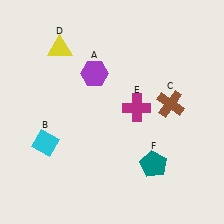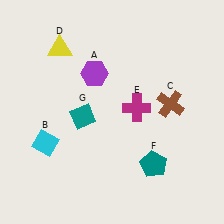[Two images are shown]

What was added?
A teal diamond (G) was added in Image 2.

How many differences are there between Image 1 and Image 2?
There is 1 difference between the two images.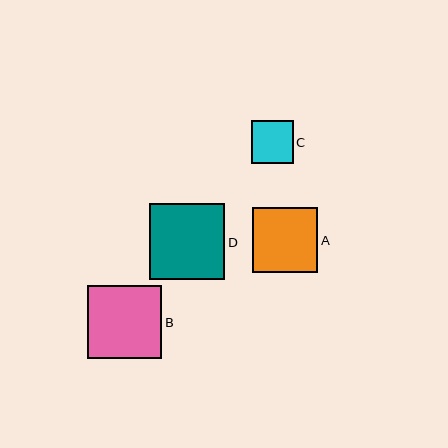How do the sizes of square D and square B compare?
Square D and square B are approximately the same size.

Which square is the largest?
Square D is the largest with a size of approximately 76 pixels.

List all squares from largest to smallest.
From largest to smallest: D, B, A, C.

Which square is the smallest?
Square C is the smallest with a size of approximately 42 pixels.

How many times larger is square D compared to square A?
Square D is approximately 1.2 times the size of square A.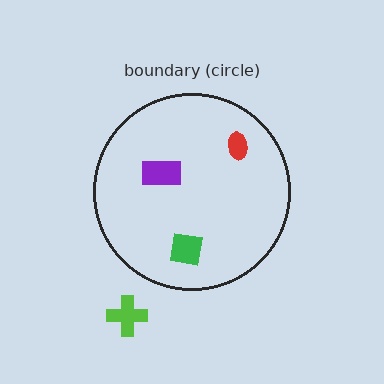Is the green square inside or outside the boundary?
Inside.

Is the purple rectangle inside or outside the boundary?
Inside.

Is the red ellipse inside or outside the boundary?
Inside.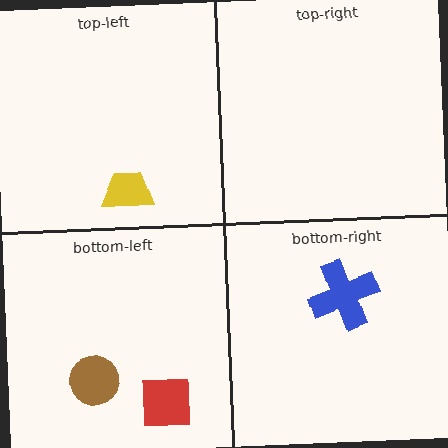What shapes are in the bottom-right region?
The blue cross.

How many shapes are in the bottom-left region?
2.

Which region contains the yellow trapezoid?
The top-left region.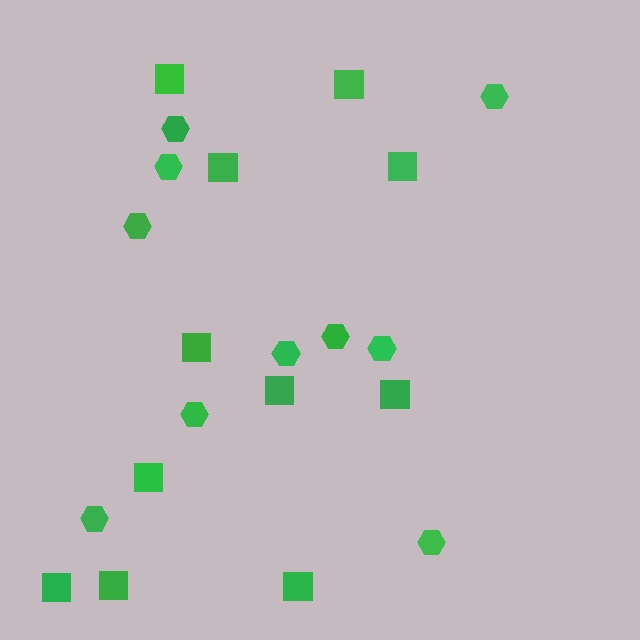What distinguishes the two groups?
There are 2 groups: one group of squares (11) and one group of hexagons (10).